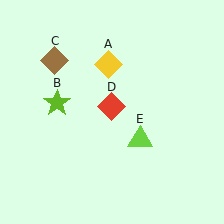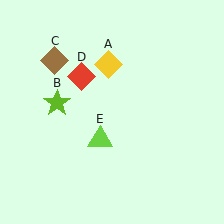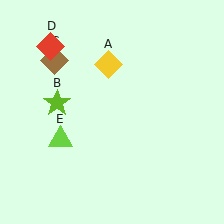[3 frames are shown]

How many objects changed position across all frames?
2 objects changed position: red diamond (object D), lime triangle (object E).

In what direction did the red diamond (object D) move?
The red diamond (object D) moved up and to the left.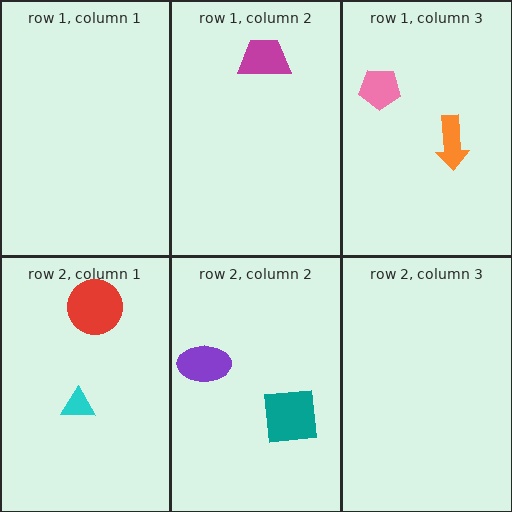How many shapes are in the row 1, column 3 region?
2.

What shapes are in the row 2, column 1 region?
The red circle, the cyan triangle.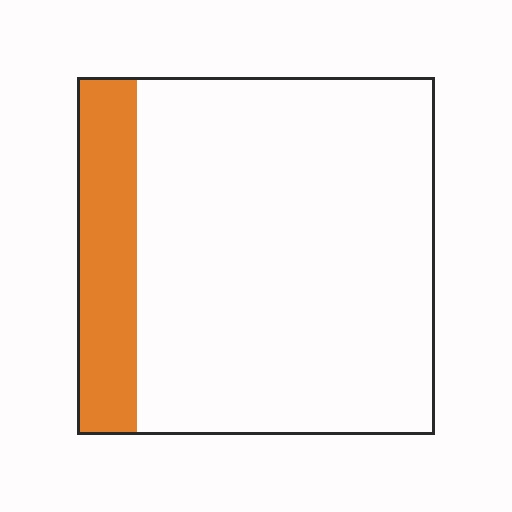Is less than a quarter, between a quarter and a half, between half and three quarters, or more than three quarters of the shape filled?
Less than a quarter.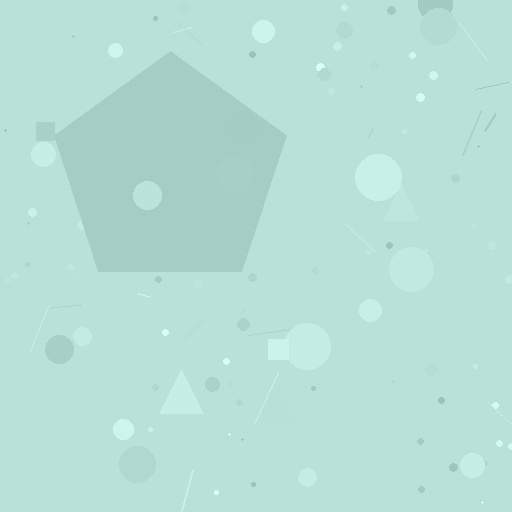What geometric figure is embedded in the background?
A pentagon is embedded in the background.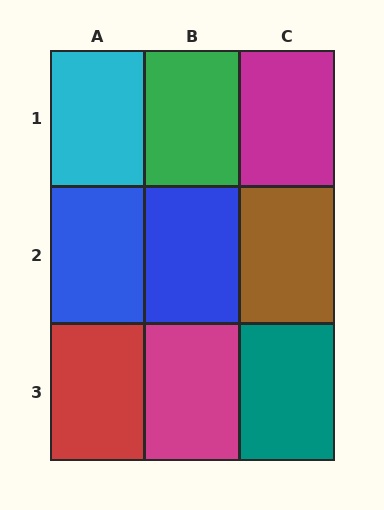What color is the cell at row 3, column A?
Red.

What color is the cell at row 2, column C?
Brown.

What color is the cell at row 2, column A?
Blue.